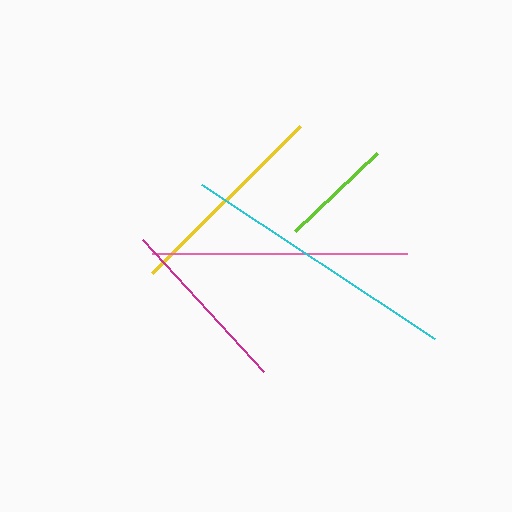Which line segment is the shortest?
The lime line is the shortest at approximately 113 pixels.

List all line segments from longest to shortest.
From longest to shortest: cyan, pink, yellow, magenta, lime.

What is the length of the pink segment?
The pink segment is approximately 255 pixels long.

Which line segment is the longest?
The cyan line is the longest at approximately 280 pixels.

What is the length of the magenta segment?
The magenta segment is approximately 179 pixels long.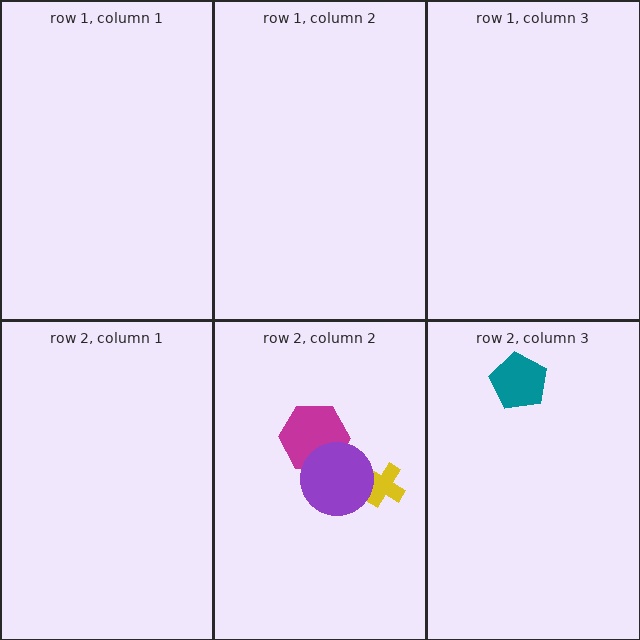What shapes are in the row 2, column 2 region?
The magenta hexagon, the yellow cross, the purple circle.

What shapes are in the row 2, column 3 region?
The teal pentagon.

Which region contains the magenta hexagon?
The row 2, column 2 region.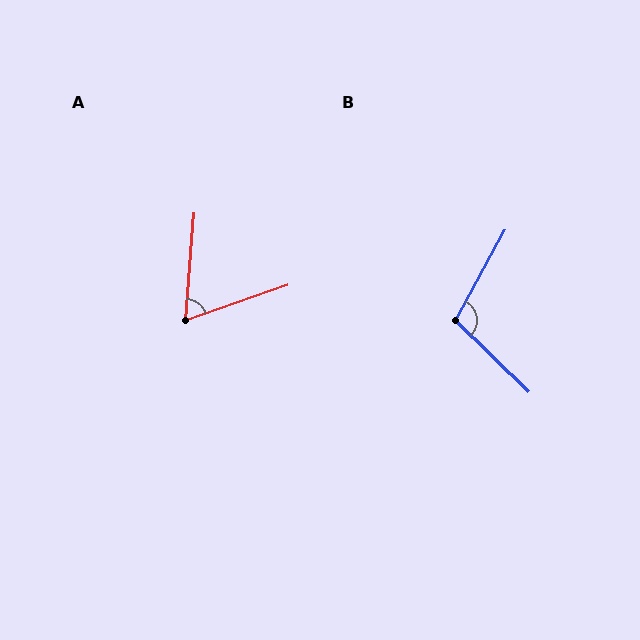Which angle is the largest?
B, at approximately 105 degrees.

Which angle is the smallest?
A, at approximately 66 degrees.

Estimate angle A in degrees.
Approximately 66 degrees.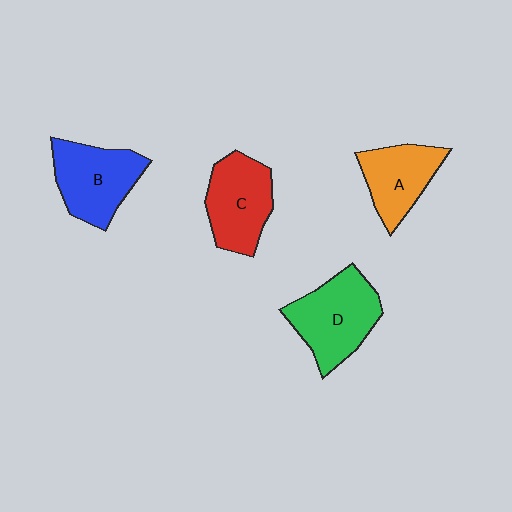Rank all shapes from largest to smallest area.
From largest to smallest: D (green), B (blue), C (red), A (orange).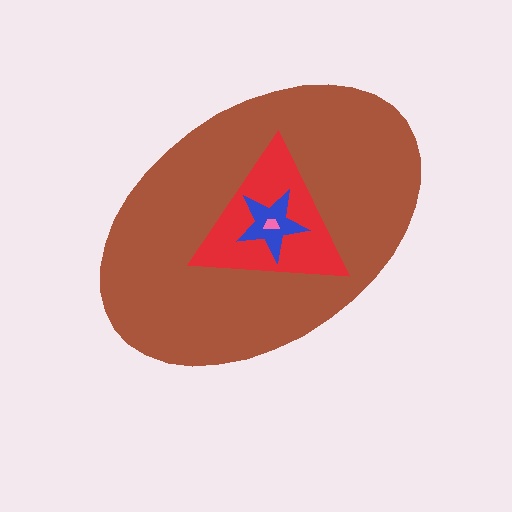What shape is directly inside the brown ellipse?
The red triangle.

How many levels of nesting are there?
4.